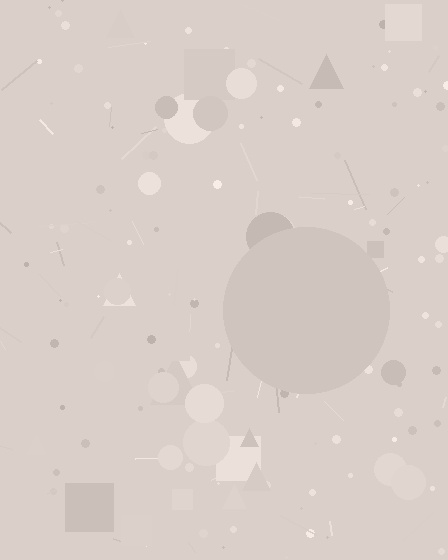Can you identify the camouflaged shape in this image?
The camouflaged shape is a circle.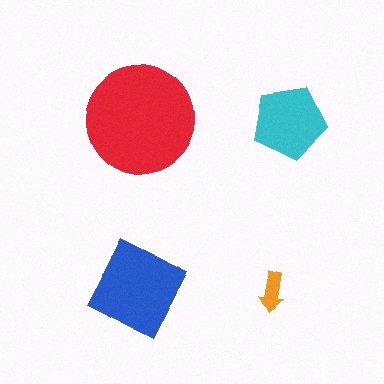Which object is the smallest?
The orange arrow.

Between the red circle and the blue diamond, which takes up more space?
The red circle.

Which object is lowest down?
The orange arrow is bottommost.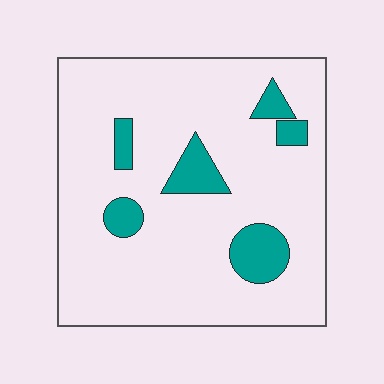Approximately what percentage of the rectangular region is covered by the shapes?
Approximately 15%.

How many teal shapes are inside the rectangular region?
6.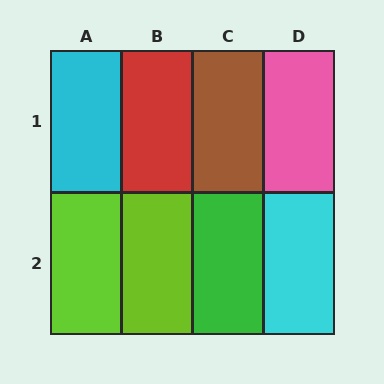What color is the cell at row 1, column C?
Brown.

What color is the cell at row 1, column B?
Red.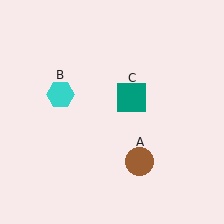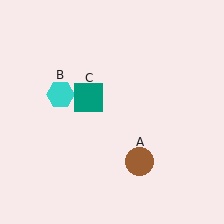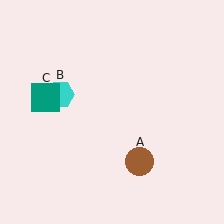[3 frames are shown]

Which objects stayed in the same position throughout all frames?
Brown circle (object A) and cyan hexagon (object B) remained stationary.